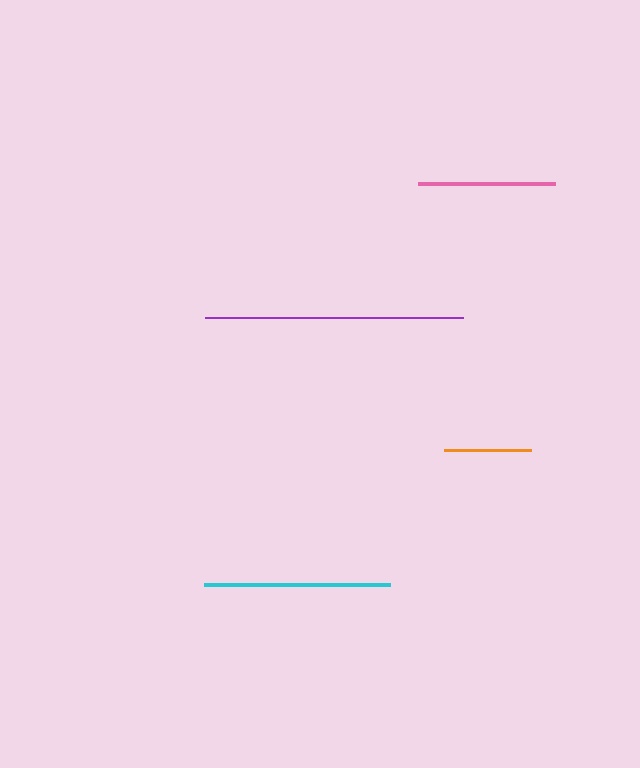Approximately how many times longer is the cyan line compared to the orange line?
The cyan line is approximately 2.1 times the length of the orange line.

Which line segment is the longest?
The purple line is the longest at approximately 259 pixels.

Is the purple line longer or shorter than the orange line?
The purple line is longer than the orange line.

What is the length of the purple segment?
The purple segment is approximately 259 pixels long.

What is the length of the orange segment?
The orange segment is approximately 87 pixels long.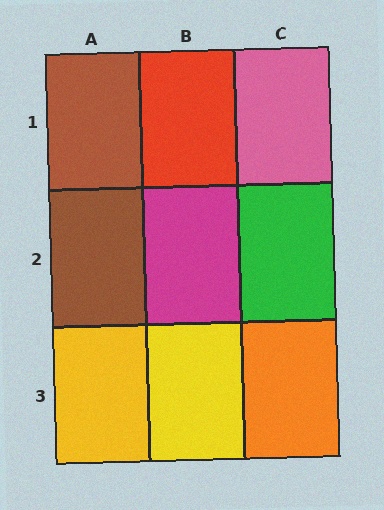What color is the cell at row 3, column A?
Yellow.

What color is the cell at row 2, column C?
Green.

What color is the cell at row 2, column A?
Brown.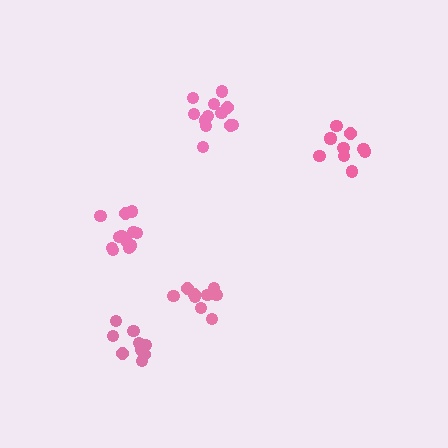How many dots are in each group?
Group 1: 9 dots, Group 2: 12 dots, Group 3: 10 dots, Group 4: 12 dots, Group 5: 10 dots (53 total).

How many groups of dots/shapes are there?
There are 5 groups.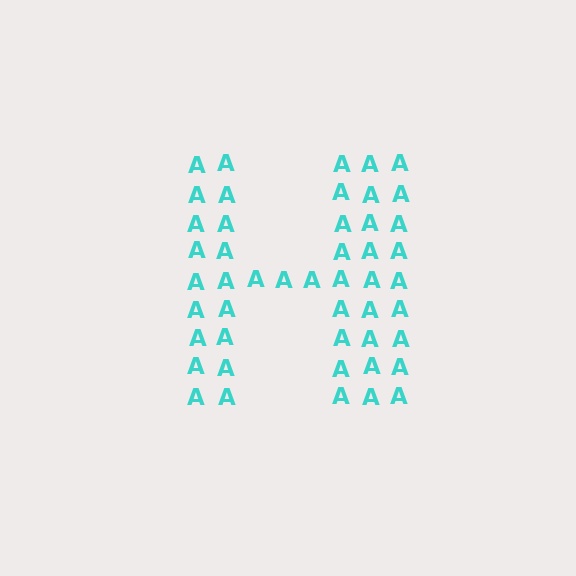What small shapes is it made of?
It is made of small letter A's.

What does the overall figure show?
The overall figure shows the letter H.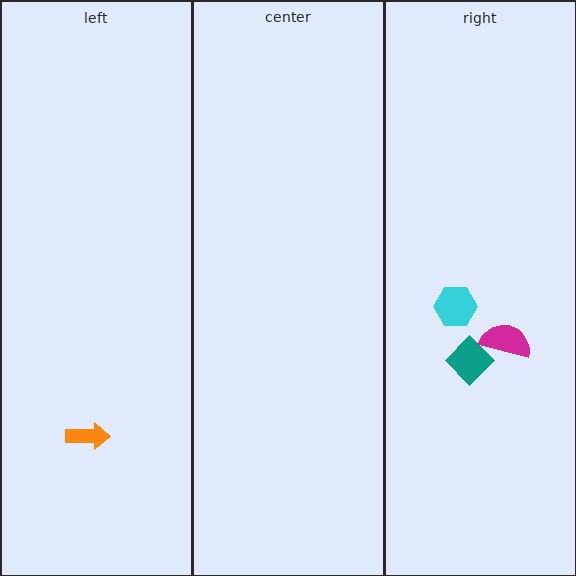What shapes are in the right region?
The teal diamond, the magenta semicircle, the cyan hexagon.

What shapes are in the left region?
The orange arrow.